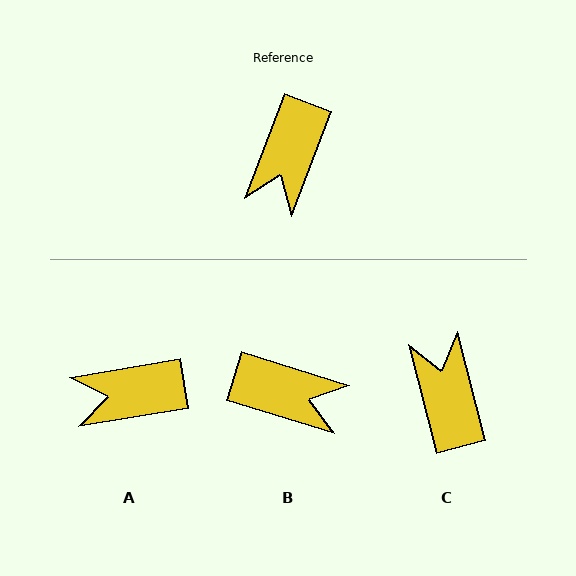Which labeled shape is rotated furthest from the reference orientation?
C, about 145 degrees away.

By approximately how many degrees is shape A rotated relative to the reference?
Approximately 60 degrees clockwise.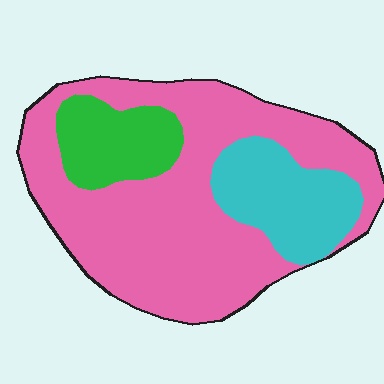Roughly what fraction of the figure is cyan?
Cyan covers roughly 20% of the figure.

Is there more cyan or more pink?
Pink.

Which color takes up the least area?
Green, at roughly 15%.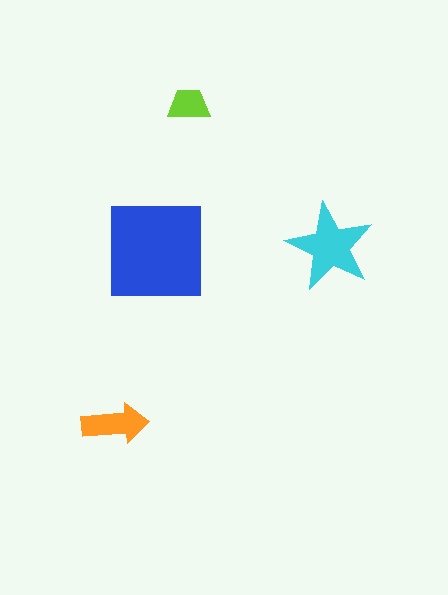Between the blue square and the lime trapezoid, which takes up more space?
The blue square.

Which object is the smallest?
The lime trapezoid.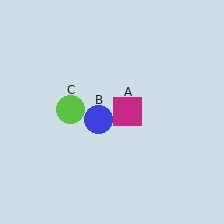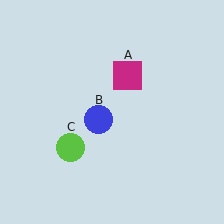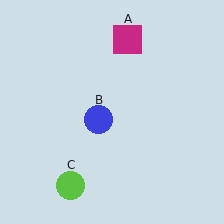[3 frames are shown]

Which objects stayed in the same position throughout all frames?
Blue circle (object B) remained stationary.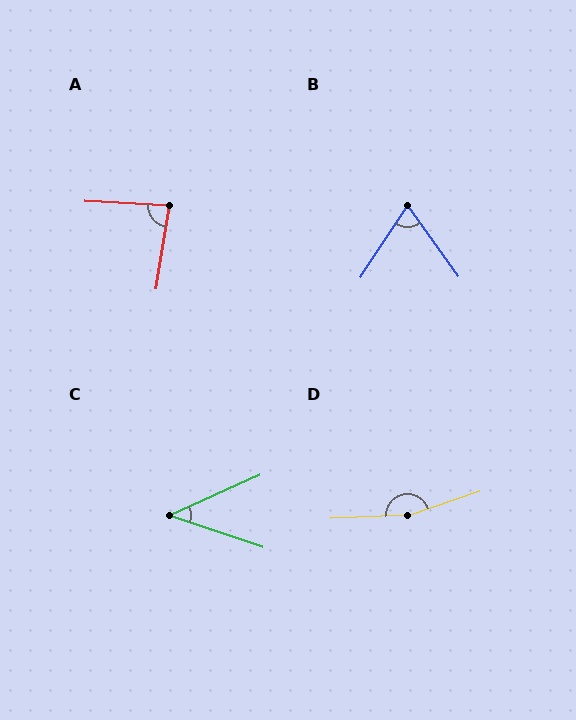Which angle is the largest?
D, at approximately 164 degrees.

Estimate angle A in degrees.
Approximately 84 degrees.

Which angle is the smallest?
C, at approximately 43 degrees.